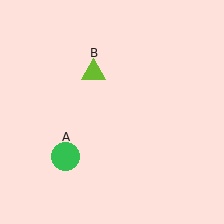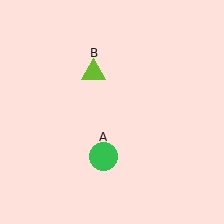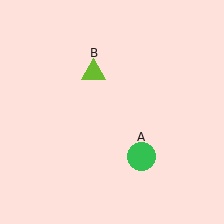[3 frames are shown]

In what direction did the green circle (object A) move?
The green circle (object A) moved right.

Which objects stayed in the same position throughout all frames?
Lime triangle (object B) remained stationary.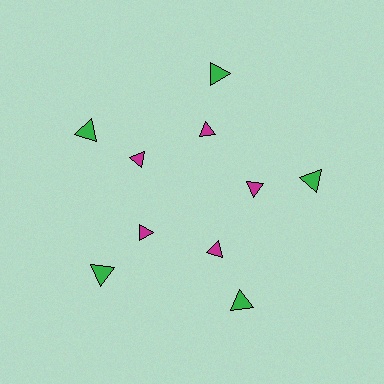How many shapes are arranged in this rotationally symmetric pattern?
There are 10 shapes, arranged in 5 groups of 2.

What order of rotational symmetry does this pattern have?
This pattern has 5-fold rotational symmetry.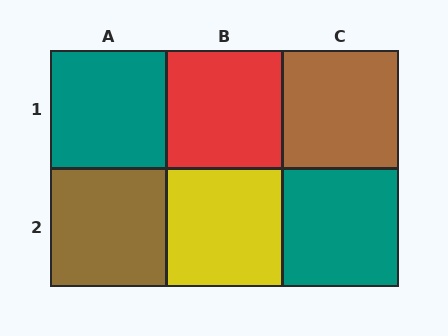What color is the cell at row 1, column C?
Brown.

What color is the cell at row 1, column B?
Red.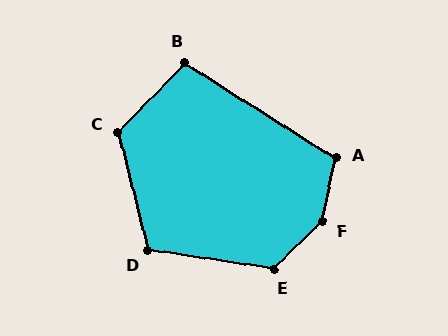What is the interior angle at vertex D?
Approximately 113 degrees (obtuse).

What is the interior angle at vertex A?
Approximately 111 degrees (obtuse).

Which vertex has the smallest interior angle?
B, at approximately 102 degrees.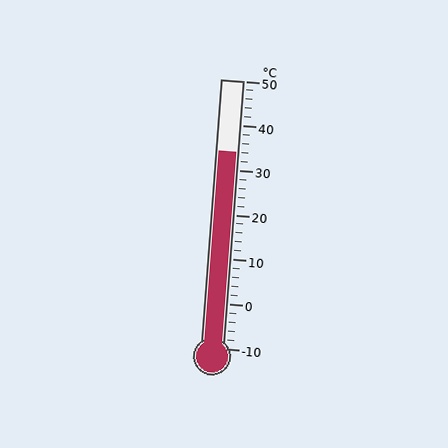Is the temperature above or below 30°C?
The temperature is above 30°C.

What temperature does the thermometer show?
The thermometer shows approximately 34°C.